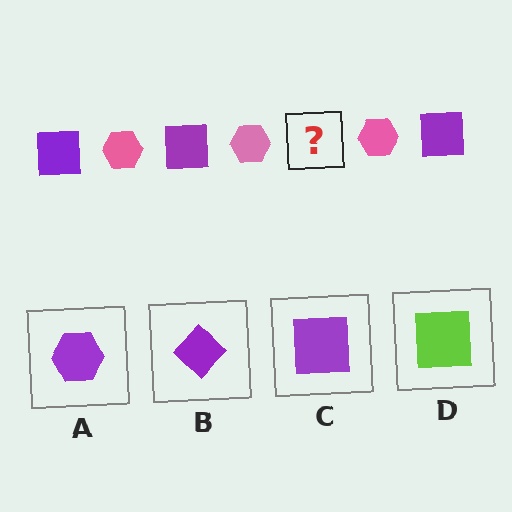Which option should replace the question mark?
Option C.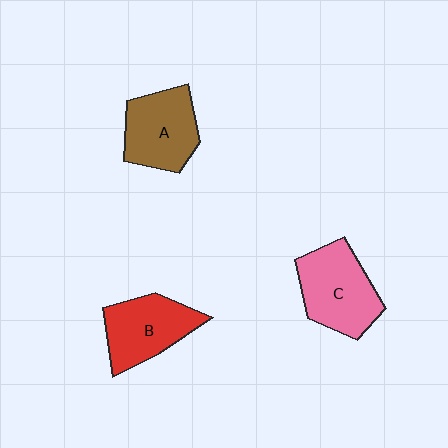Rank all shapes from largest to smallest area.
From largest to smallest: C (pink), A (brown), B (red).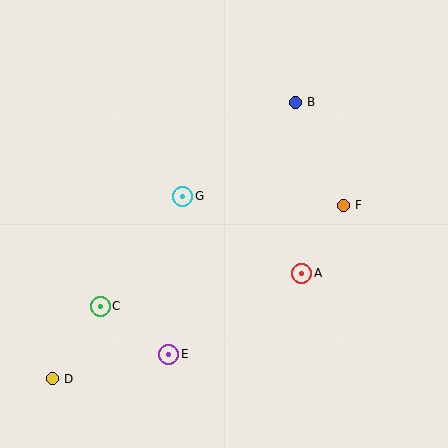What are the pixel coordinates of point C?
Point C is at (100, 306).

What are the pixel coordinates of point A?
Point A is at (302, 273).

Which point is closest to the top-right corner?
Point B is closest to the top-right corner.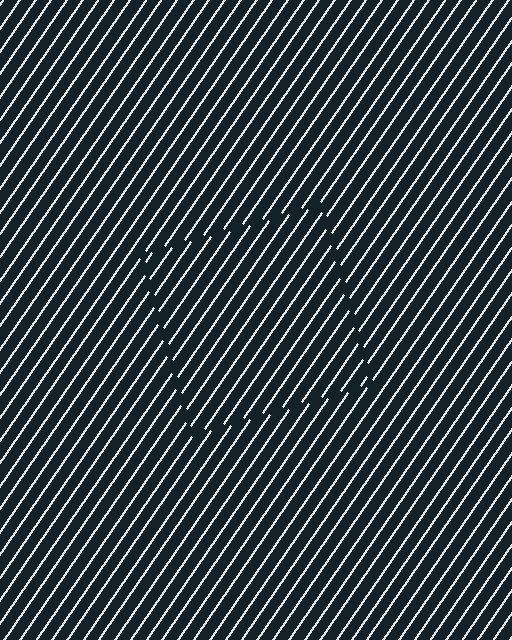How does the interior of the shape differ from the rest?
The interior of the shape contains the same grating, shifted by half a period — the contour is defined by the phase discontinuity where line-ends from the inner and outer gratings abut.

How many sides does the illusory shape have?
4 sides — the line-ends trace a square.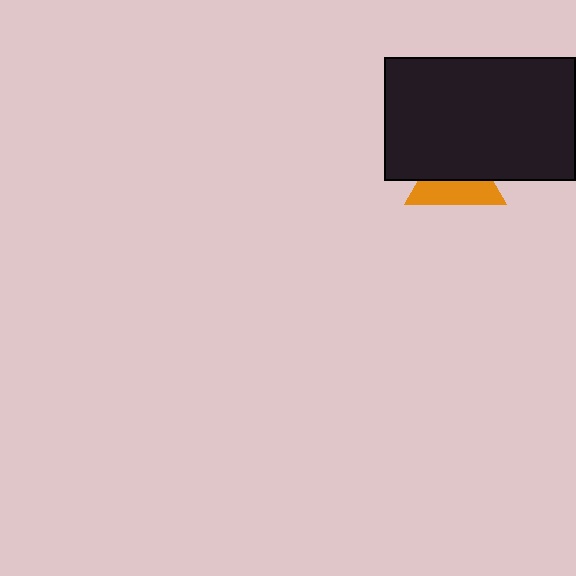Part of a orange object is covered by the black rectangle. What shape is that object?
It is a triangle.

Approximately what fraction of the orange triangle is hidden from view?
Roughly 54% of the orange triangle is hidden behind the black rectangle.